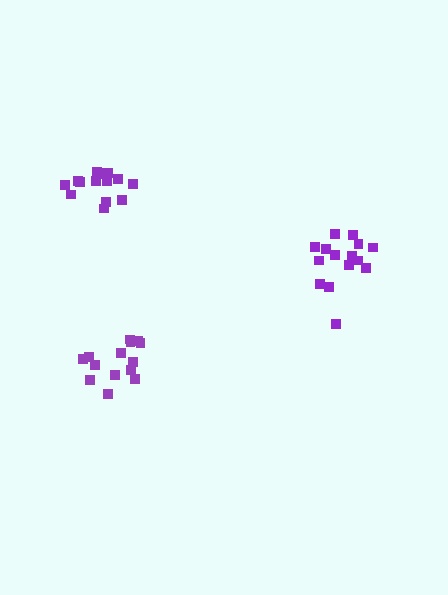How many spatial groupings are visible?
There are 3 spatial groupings.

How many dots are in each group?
Group 1: 15 dots, Group 2: 15 dots, Group 3: 14 dots (44 total).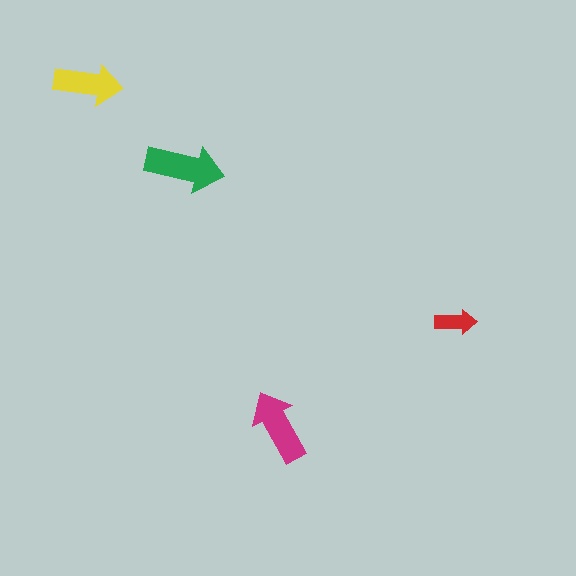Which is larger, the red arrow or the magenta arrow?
The magenta one.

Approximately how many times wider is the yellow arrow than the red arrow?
About 1.5 times wider.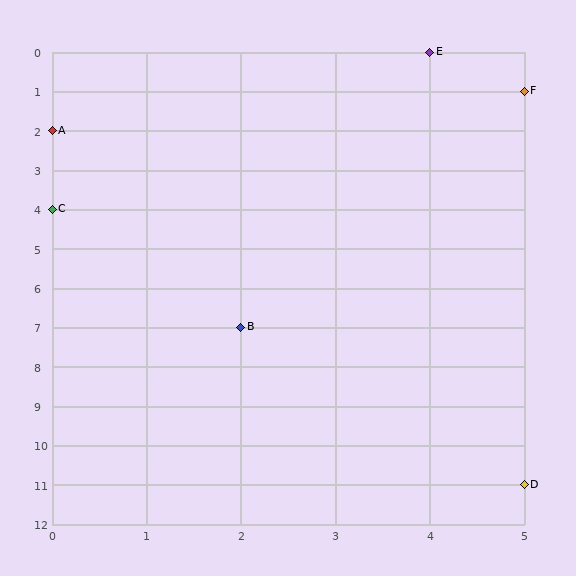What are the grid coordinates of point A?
Point A is at grid coordinates (0, 2).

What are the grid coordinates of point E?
Point E is at grid coordinates (4, 0).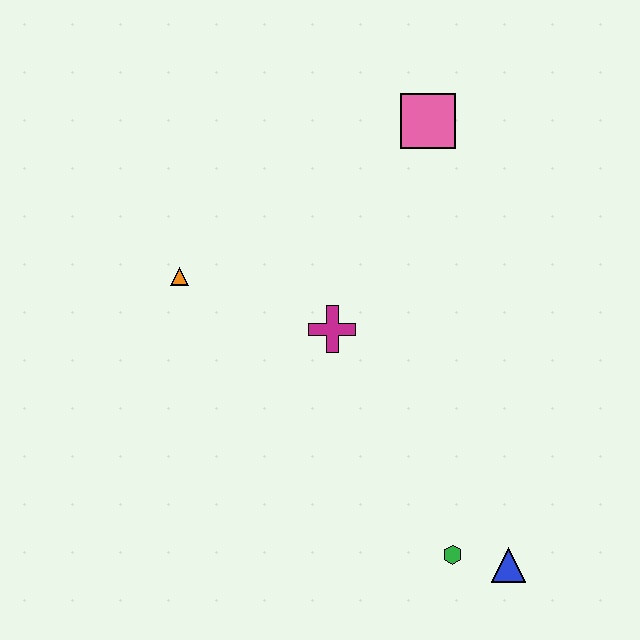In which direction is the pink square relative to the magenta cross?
The pink square is above the magenta cross.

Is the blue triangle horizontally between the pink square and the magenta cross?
No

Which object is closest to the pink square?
The magenta cross is closest to the pink square.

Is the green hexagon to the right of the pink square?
Yes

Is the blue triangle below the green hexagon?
Yes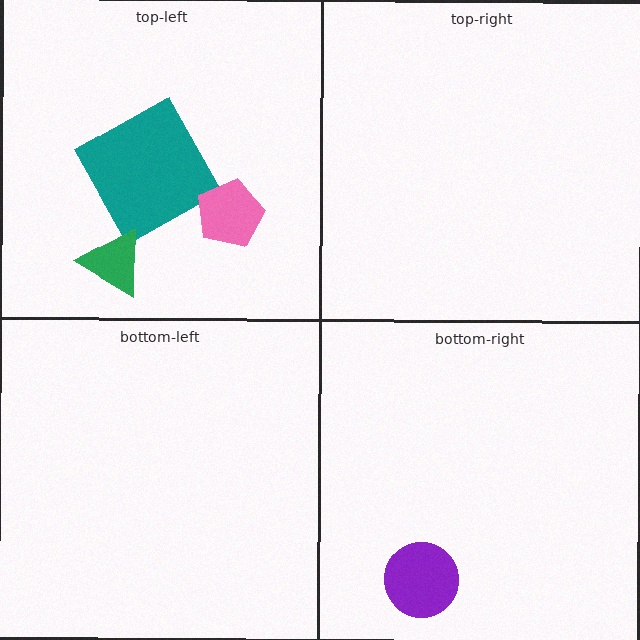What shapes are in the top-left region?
The teal square, the green triangle, the pink pentagon.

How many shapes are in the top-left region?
3.